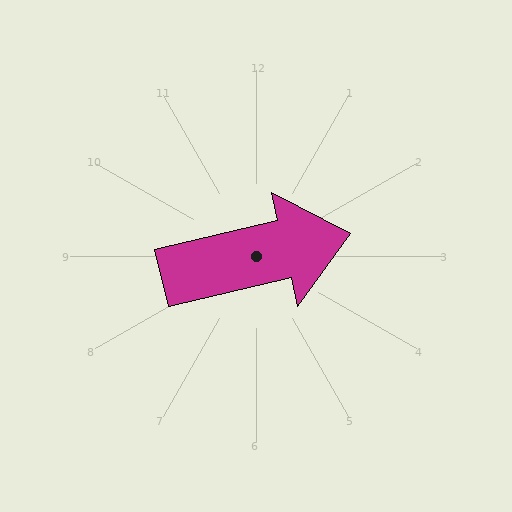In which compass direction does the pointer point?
East.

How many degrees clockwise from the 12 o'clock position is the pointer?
Approximately 77 degrees.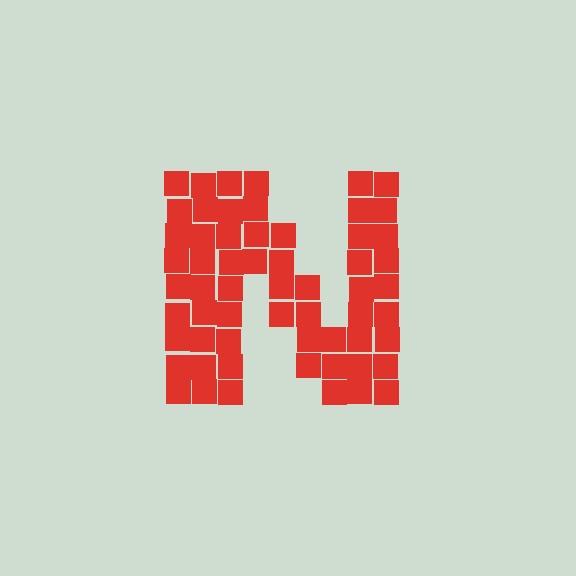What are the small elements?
The small elements are squares.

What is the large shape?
The large shape is the letter N.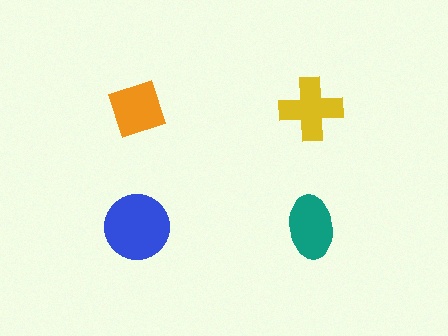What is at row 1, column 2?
A yellow cross.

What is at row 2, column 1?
A blue circle.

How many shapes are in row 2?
2 shapes.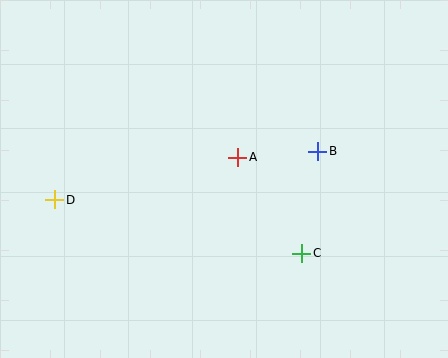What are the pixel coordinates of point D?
Point D is at (55, 200).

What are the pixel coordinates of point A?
Point A is at (238, 157).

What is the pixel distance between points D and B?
The distance between D and B is 268 pixels.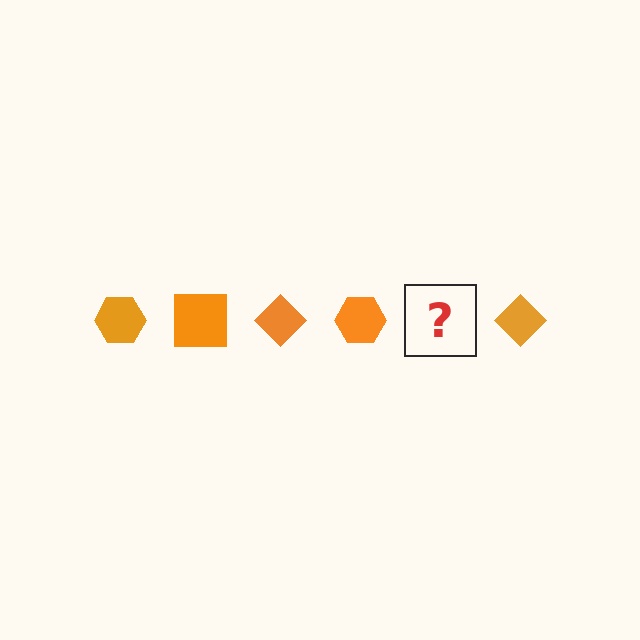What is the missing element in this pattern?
The missing element is an orange square.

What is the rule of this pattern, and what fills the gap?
The rule is that the pattern cycles through hexagon, square, diamond shapes in orange. The gap should be filled with an orange square.